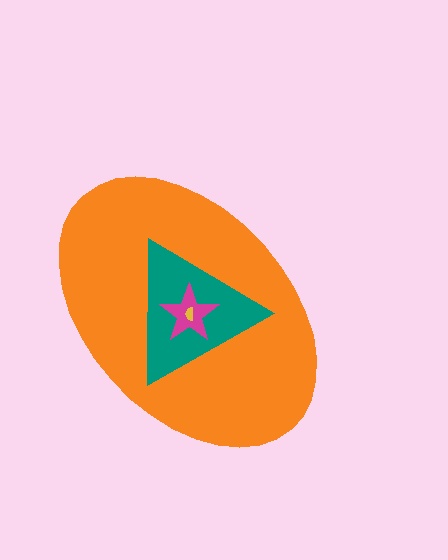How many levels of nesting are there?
4.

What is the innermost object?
The yellow semicircle.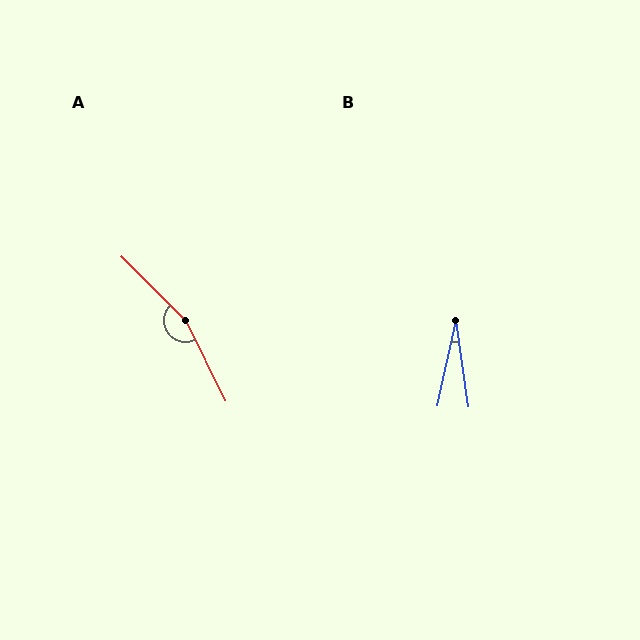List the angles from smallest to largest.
B (20°), A (161°).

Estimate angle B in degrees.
Approximately 20 degrees.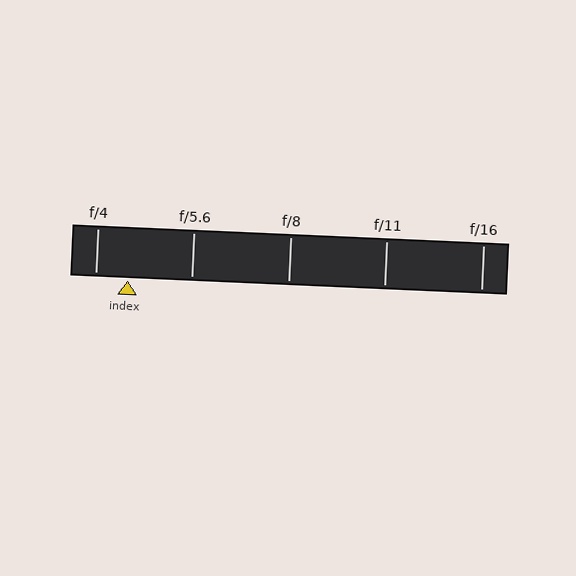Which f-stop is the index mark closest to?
The index mark is closest to f/4.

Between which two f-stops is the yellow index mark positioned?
The index mark is between f/4 and f/5.6.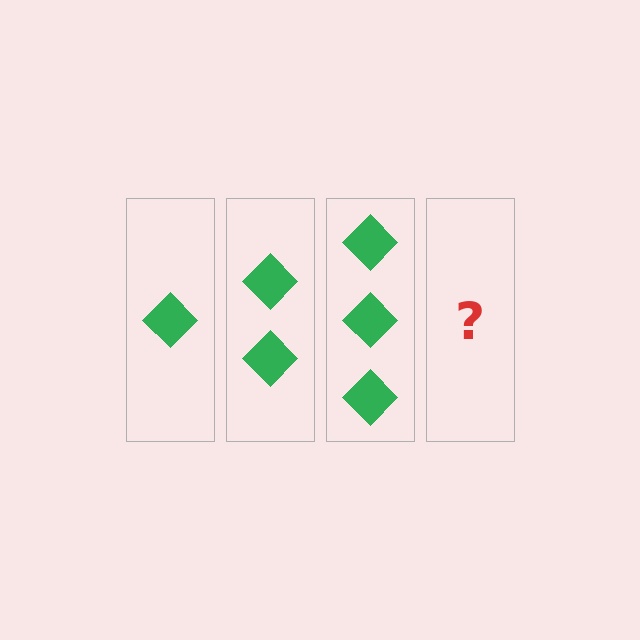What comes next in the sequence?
The next element should be 4 diamonds.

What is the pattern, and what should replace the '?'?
The pattern is that each step adds one more diamond. The '?' should be 4 diamonds.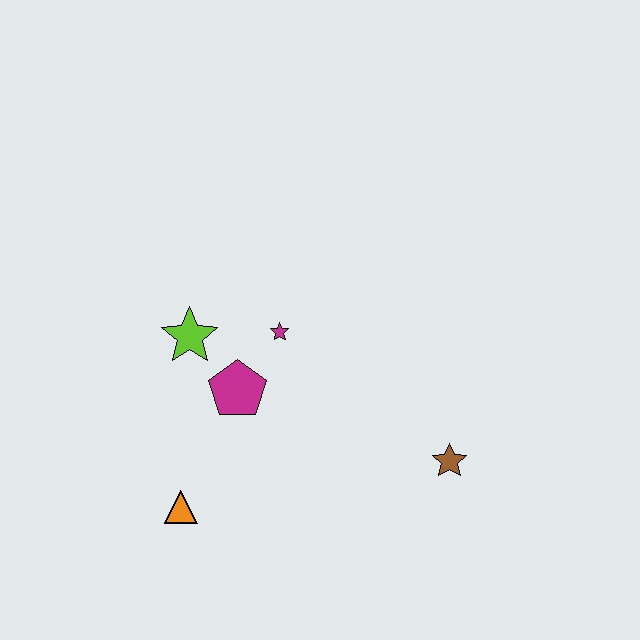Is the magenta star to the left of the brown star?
Yes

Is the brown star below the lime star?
Yes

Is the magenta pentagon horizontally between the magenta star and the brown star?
No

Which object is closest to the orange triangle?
The magenta pentagon is closest to the orange triangle.